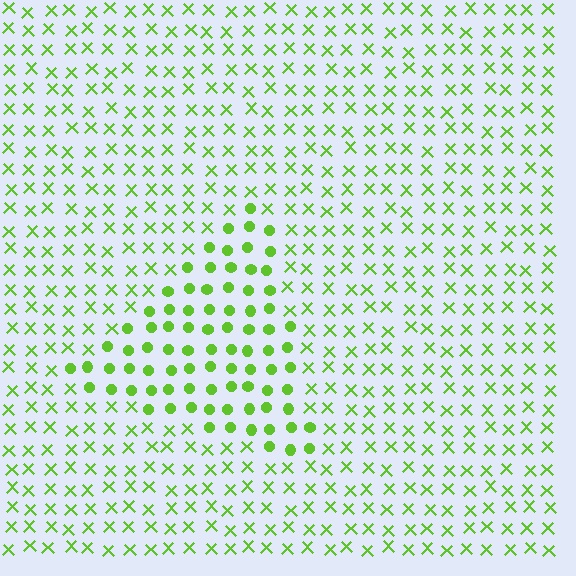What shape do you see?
I see a triangle.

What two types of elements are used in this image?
The image uses circles inside the triangle region and X marks outside it.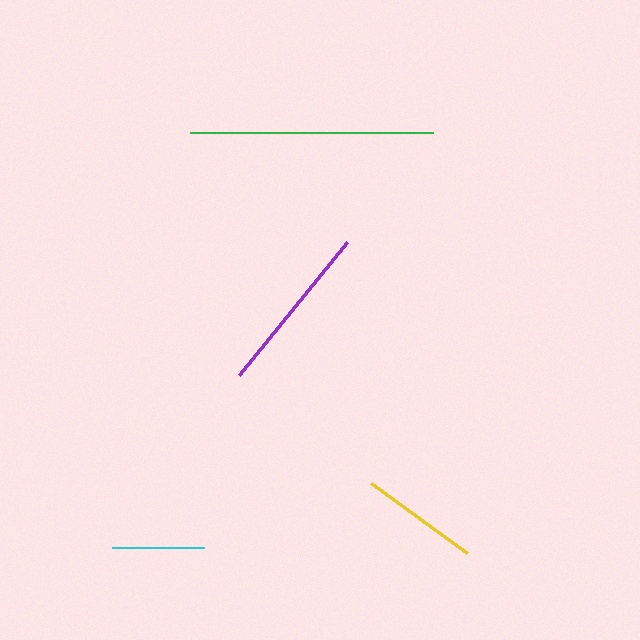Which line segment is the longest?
The green line is the longest at approximately 243 pixels.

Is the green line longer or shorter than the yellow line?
The green line is longer than the yellow line.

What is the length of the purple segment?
The purple segment is approximately 171 pixels long.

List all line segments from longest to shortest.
From longest to shortest: green, purple, yellow, cyan.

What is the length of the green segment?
The green segment is approximately 243 pixels long.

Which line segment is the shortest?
The cyan line is the shortest at approximately 92 pixels.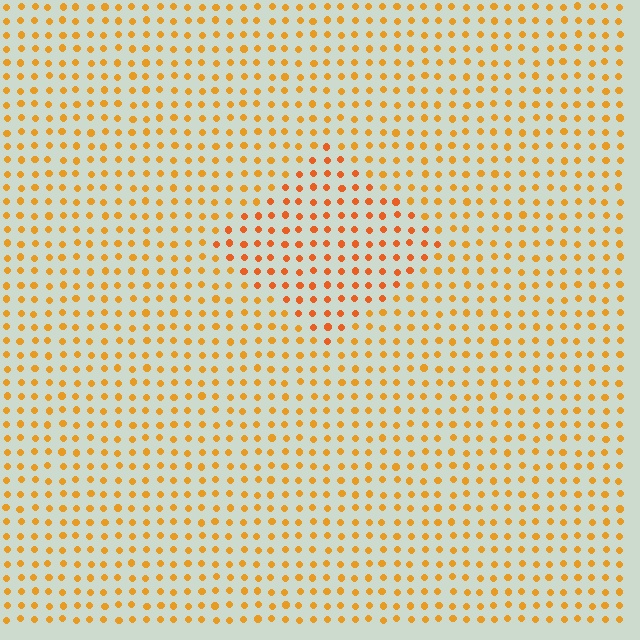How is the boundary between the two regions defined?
The boundary is defined purely by a slight shift in hue (about 19 degrees). Spacing, size, and orientation are identical on both sides.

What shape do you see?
I see a diamond.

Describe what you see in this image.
The image is filled with small orange elements in a uniform arrangement. A diamond-shaped region is visible where the elements are tinted to a slightly different hue, forming a subtle color boundary.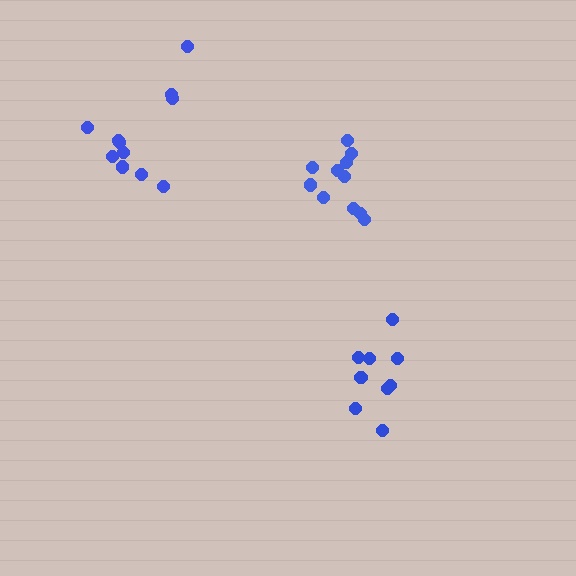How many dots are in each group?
Group 1: 9 dots, Group 2: 11 dots, Group 3: 11 dots (31 total).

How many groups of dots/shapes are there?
There are 3 groups.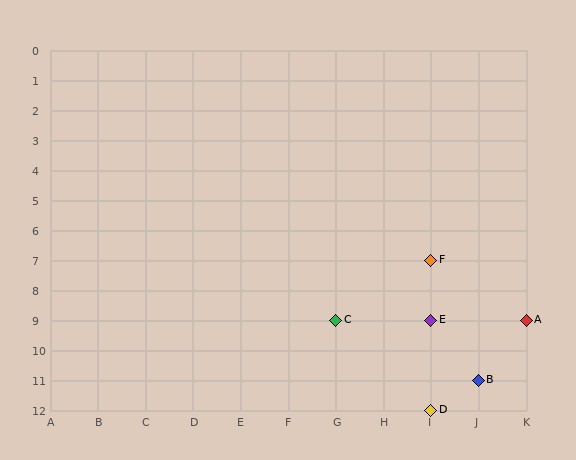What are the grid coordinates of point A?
Point A is at grid coordinates (K, 9).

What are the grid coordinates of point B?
Point B is at grid coordinates (J, 11).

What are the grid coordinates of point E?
Point E is at grid coordinates (I, 9).